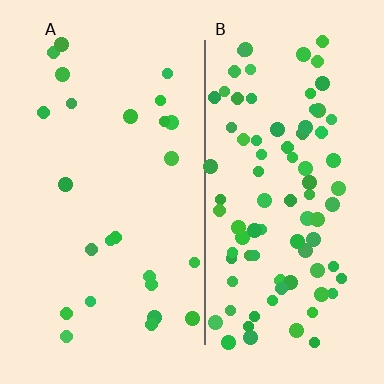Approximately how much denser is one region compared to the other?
Approximately 3.5× — region B over region A.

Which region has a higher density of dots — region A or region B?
B (the right).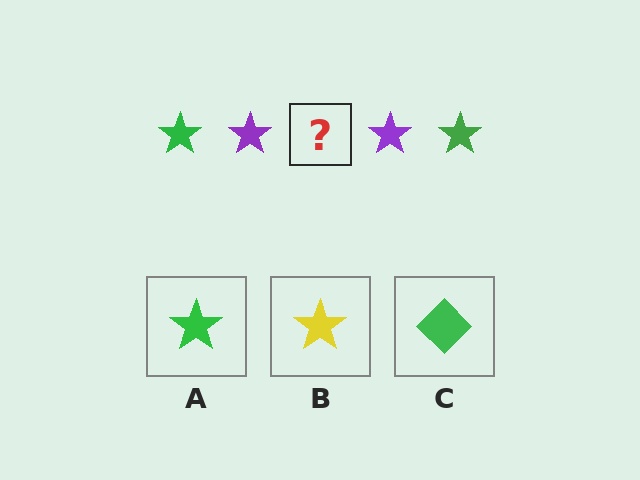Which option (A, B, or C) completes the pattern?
A.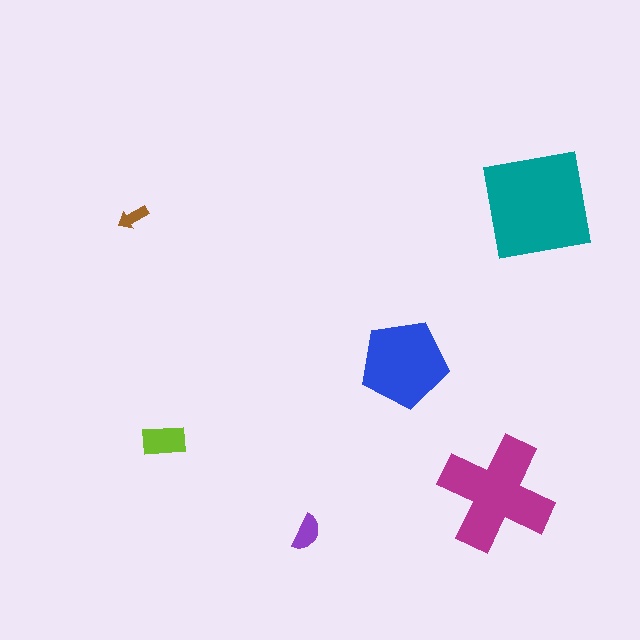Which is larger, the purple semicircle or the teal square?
The teal square.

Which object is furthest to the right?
The teal square is rightmost.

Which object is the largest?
The teal square.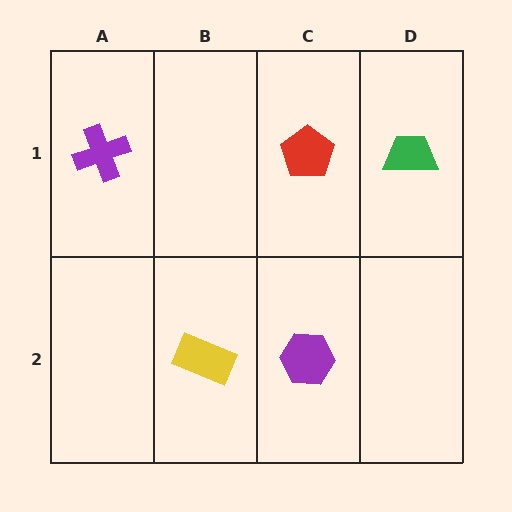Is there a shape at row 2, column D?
No, that cell is empty.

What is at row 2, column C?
A purple hexagon.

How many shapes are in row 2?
2 shapes.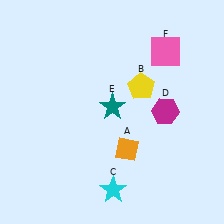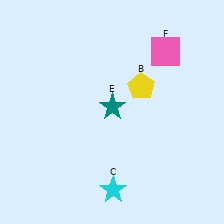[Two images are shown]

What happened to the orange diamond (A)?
The orange diamond (A) was removed in Image 2. It was in the bottom-right area of Image 1.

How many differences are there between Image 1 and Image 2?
There are 2 differences between the two images.